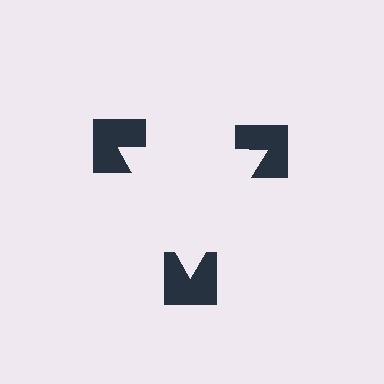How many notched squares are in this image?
There are 3 — one at each vertex of the illusory triangle.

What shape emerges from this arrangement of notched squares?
An illusory triangle — its edges are inferred from the aligned wedge cuts in the notched squares, not physically drawn.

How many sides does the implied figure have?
3 sides.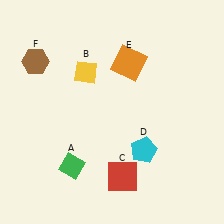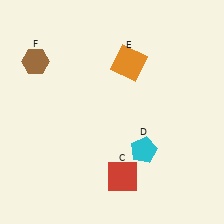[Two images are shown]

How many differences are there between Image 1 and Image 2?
There are 2 differences between the two images.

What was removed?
The yellow diamond (B), the green diamond (A) were removed in Image 2.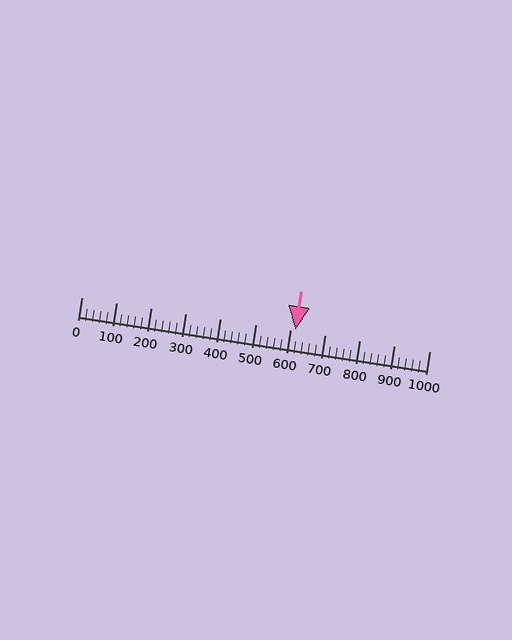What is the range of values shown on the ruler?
The ruler shows values from 0 to 1000.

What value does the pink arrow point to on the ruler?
The pink arrow points to approximately 614.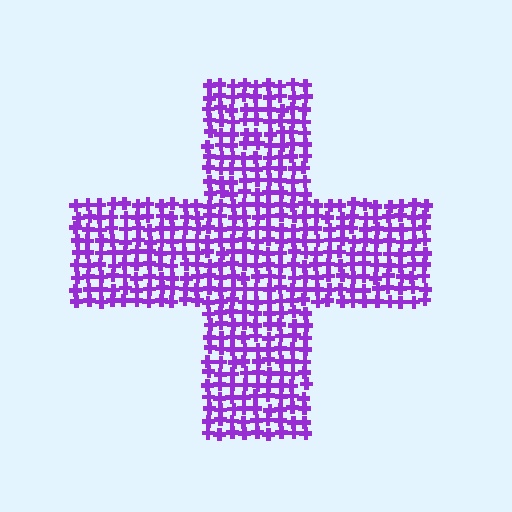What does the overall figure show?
The overall figure shows a cross.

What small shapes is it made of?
It is made of small crosses.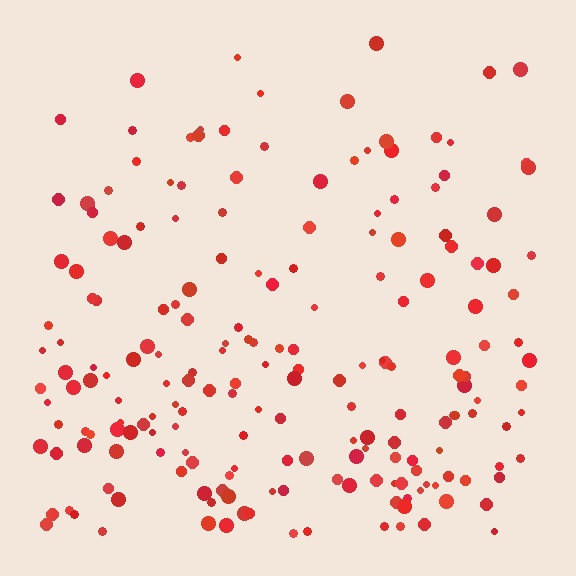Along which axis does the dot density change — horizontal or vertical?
Vertical.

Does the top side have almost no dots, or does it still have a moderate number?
Still a moderate number, just noticeably fewer than the bottom.